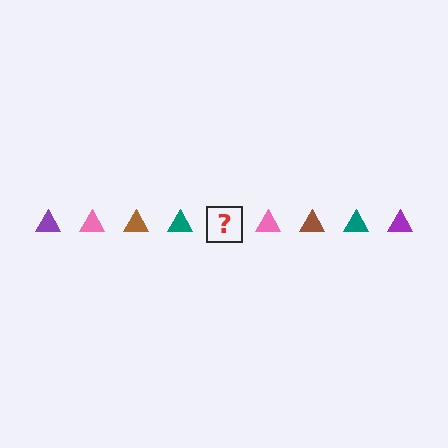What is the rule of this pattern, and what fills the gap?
The rule is that the pattern cycles through purple, pink, brown, teal triangles. The gap should be filled with a purple triangle.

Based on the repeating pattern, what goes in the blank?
The blank should be a purple triangle.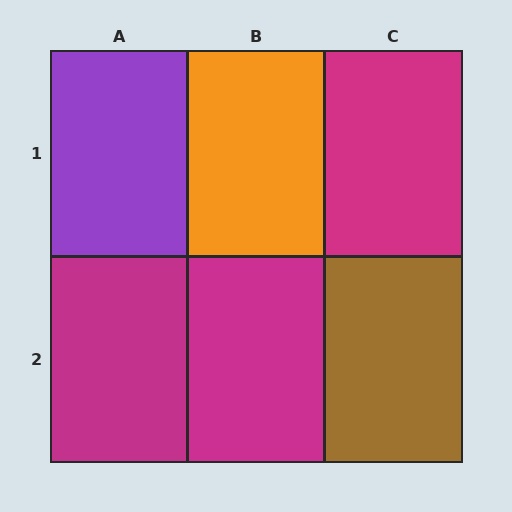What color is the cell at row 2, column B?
Magenta.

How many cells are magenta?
3 cells are magenta.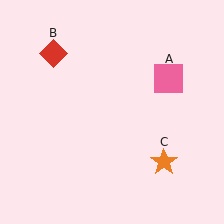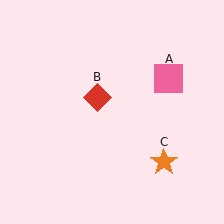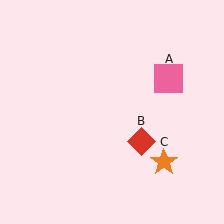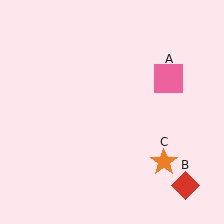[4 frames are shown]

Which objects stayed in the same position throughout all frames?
Pink square (object A) and orange star (object C) remained stationary.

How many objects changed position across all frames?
1 object changed position: red diamond (object B).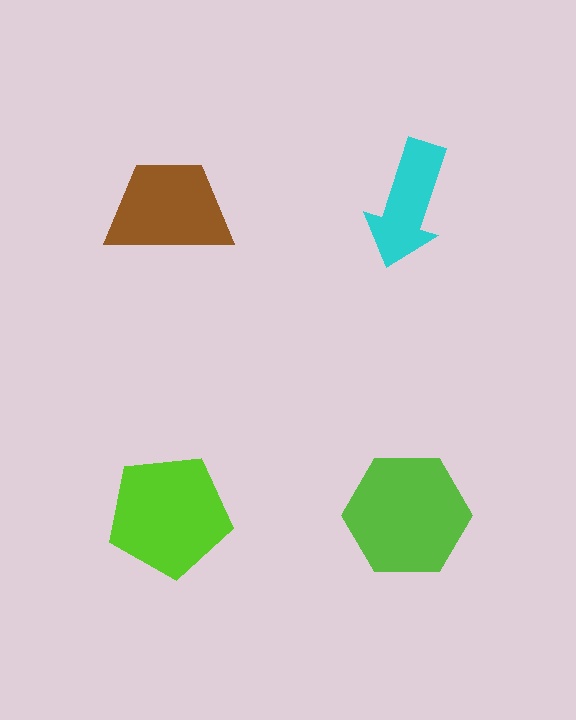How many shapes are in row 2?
2 shapes.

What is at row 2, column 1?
A lime pentagon.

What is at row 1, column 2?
A cyan arrow.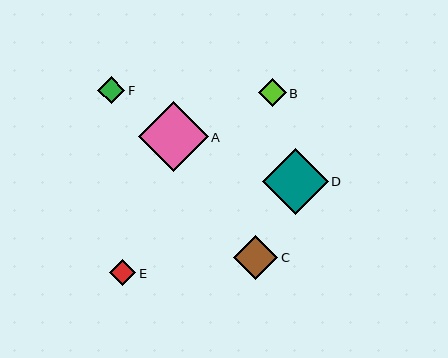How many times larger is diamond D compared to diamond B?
Diamond D is approximately 2.3 times the size of diamond B.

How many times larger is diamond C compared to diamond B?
Diamond C is approximately 1.6 times the size of diamond B.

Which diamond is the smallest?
Diamond E is the smallest with a size of approximately 26 pixels.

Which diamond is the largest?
Diamond A is the largest with a size of approximately 70 pixels.